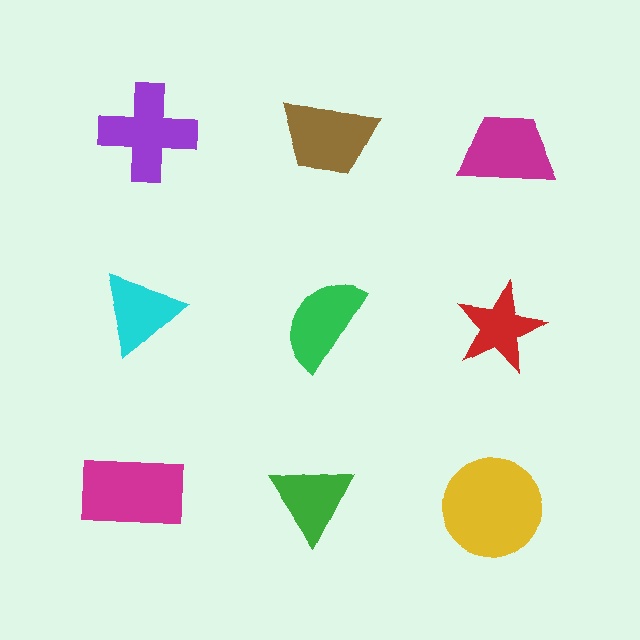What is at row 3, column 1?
A magenta rectangle.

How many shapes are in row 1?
3 shapes.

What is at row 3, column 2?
A green triangle.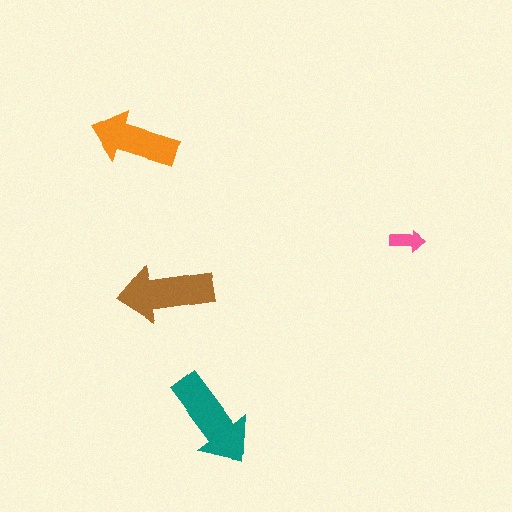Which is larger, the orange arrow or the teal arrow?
The teal one.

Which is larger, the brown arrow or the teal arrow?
The teal one.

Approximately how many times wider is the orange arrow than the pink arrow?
About 2.5 times wider.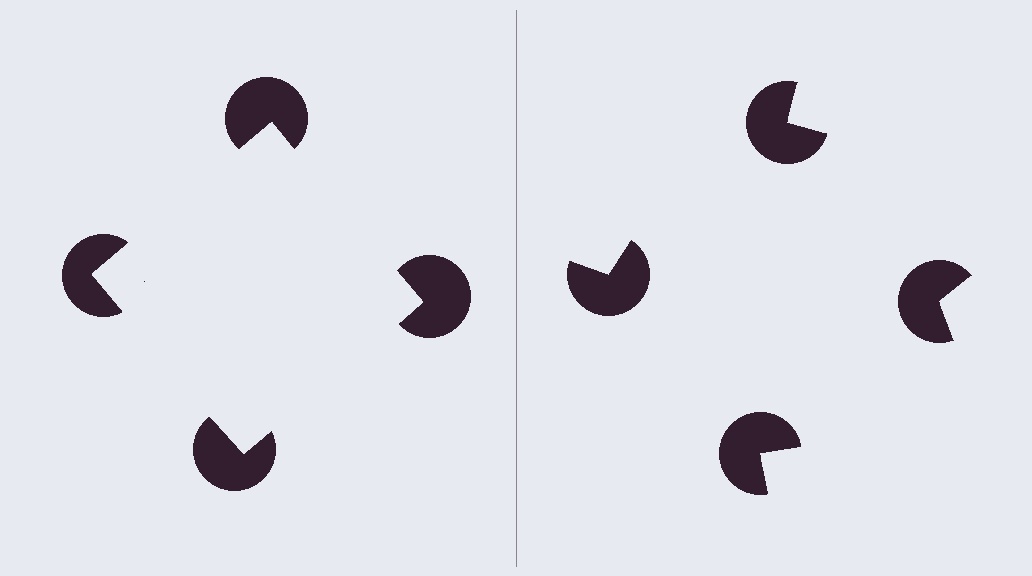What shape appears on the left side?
An illusory square.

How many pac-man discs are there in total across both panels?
8 — 4 on each side.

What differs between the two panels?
The pac-man discs are positioned identically on both sides; only the wedge orientations differ. On the left they align to a square; on the right they are misaligned.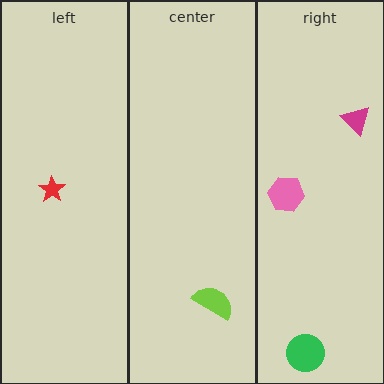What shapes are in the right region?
The pink hexagon, the green circle, the magenta triangle.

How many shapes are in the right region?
3.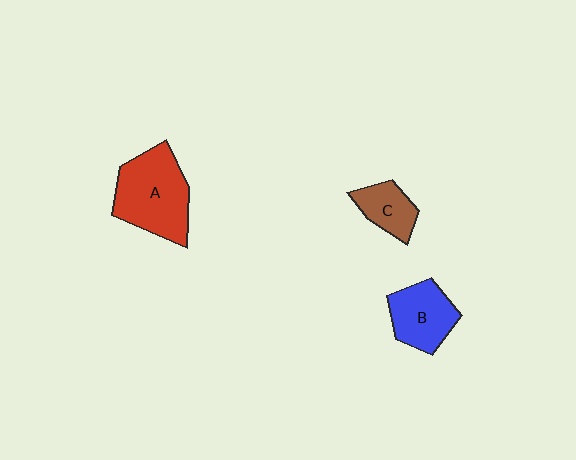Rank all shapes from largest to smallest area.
From largest to smallest: A (red), B (blue), C (brown).